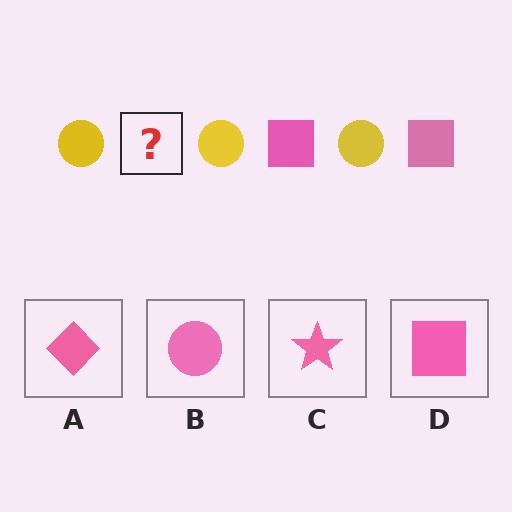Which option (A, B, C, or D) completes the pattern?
D.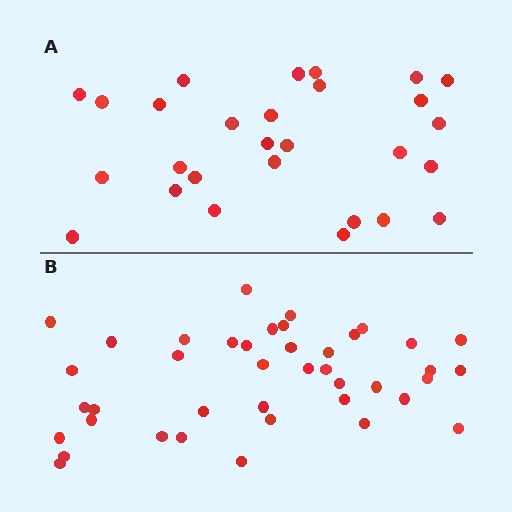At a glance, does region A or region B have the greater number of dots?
Region B (the bottom region) has more dots.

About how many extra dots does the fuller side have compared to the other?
Region B has approximately 15 more dots than region A.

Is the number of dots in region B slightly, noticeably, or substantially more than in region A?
Region B has substantially more. The ratio is roughly 1.5 to 1.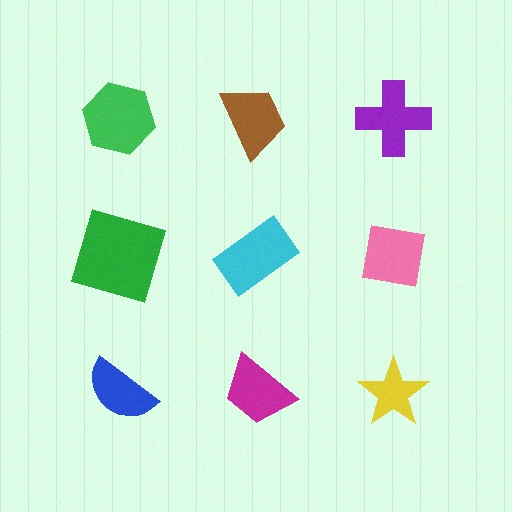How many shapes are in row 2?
3 shapes.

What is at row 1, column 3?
A purple cross.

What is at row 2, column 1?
A green square.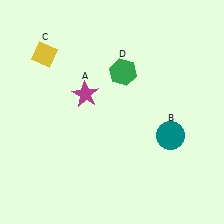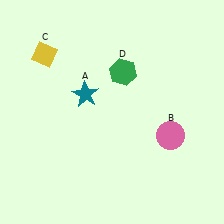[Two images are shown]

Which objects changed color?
A changed from magenta to teal. B changed from teal to pink.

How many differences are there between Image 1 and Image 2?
There are 2 differences between the two images.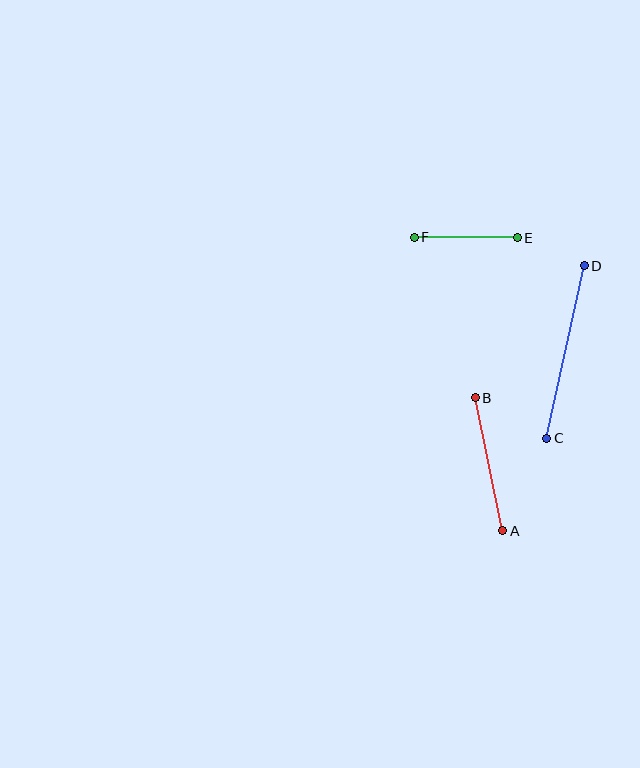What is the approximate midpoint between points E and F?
The midpoint is at approximately (466, 237) pixels.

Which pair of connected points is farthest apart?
Points C and D are farthest apart.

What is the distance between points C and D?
The distance is approximately 177 pixels.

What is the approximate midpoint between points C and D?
The midpoint is at approximately (566, 352) pixels.